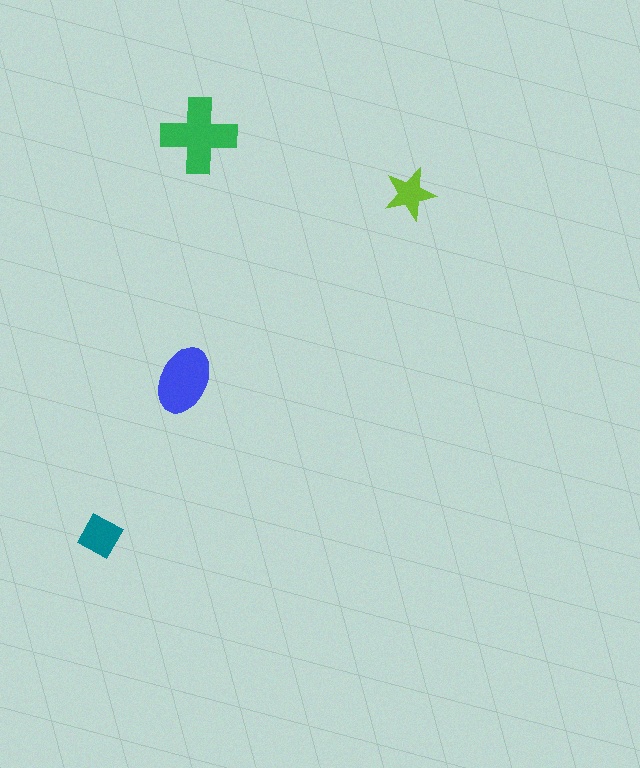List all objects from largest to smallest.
The green cross, the blue ellipse, the teal square, the lime star.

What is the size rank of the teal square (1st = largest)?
3rd.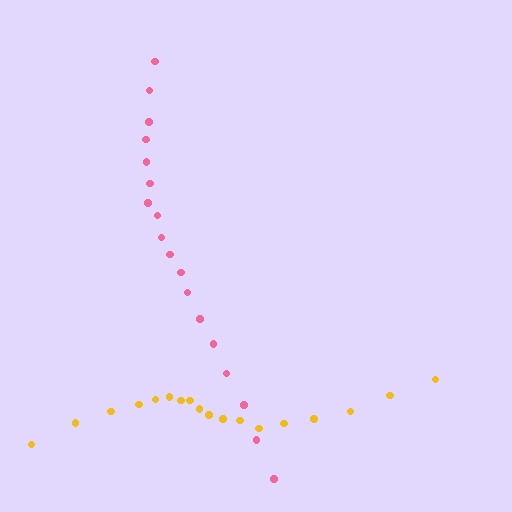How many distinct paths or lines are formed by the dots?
There are 2 distinct paths.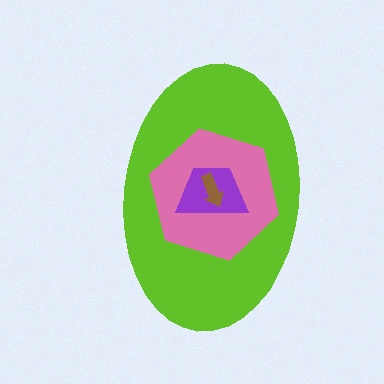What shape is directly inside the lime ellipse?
The pink hexagon.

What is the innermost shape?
The brown arrow.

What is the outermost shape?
The lime ellipse.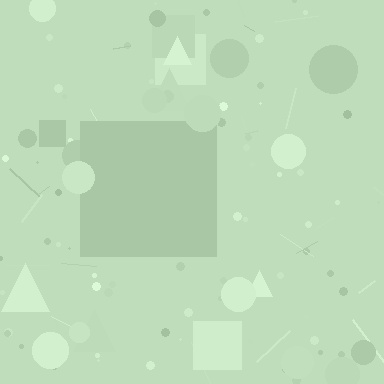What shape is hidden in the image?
A square is hidden in the image.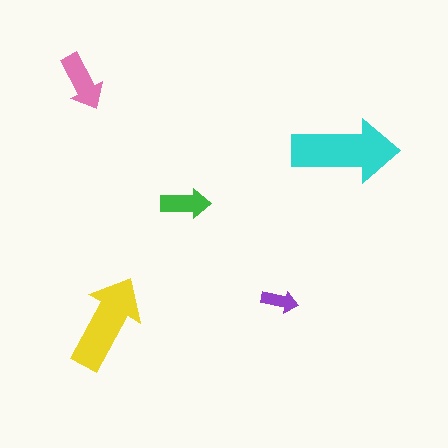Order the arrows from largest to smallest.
the cyan one, the yellow one, the pink one, the green one, the purple one.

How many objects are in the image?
There are 5 objects in the image.